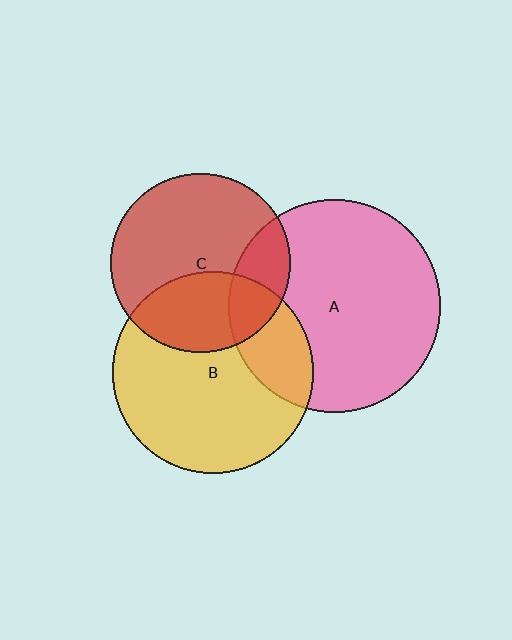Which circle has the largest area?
Circle A (pink).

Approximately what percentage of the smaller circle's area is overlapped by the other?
Approximately 35%.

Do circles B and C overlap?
Yes.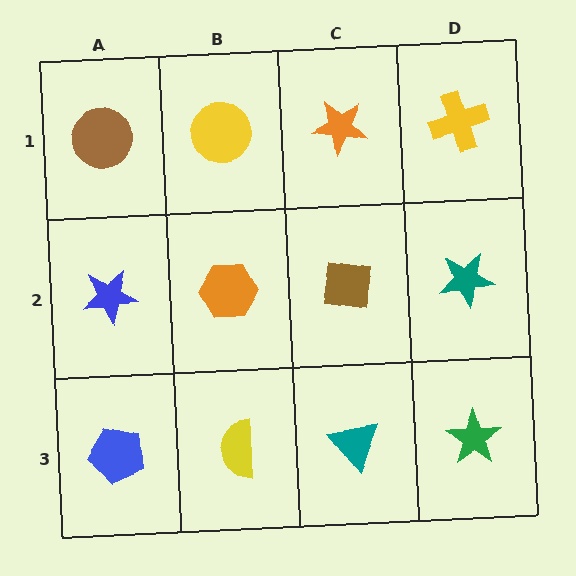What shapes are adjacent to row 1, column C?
A brown square (row 2, column C), a yellow circle (row 1, column B), a yellow cross (row 1, column D).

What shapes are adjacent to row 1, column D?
A teal star (row 2, column D), an orange star (row 1, column C).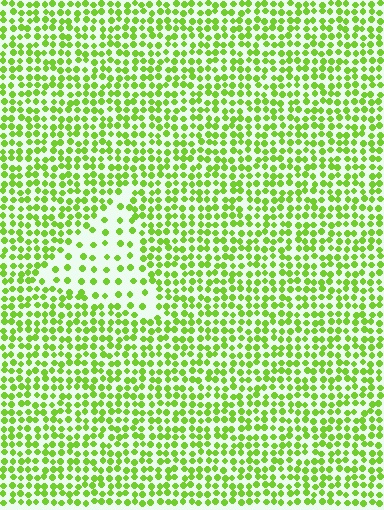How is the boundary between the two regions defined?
The boundary is defined by a change in element density (approximately 2.4x ratio). All elements are the same color, size, and shape.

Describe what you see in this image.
The image contains small lime elements arranged at two different densities. A triangle-shaped region is visible where the elements are less densely packed than the surrounding area.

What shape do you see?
I see a triangle.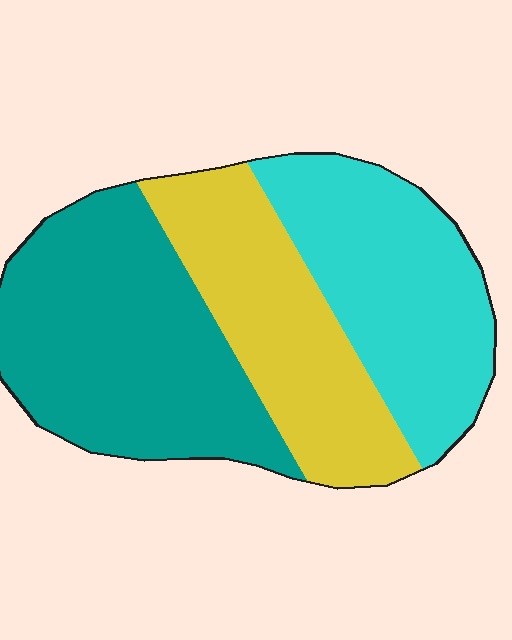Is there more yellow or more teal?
Teal.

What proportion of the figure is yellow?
Yellow takes up about one quarter (1/4) of the figure.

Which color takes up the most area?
Teal, at roughly 40%.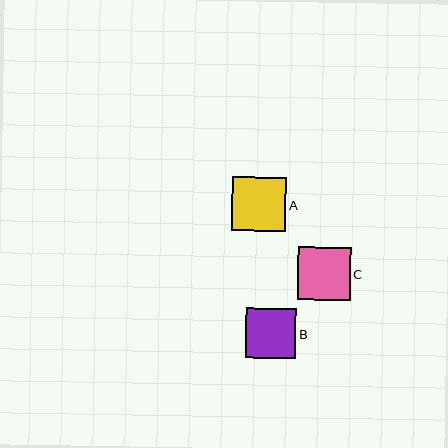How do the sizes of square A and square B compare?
Square A and square B are approximately the same size.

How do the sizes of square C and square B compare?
Square C and square B are approximately the same size.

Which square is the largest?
Square A is the largest with a size of approximately 54 pixels.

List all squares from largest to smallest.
From largest to smallest: A, C, B.